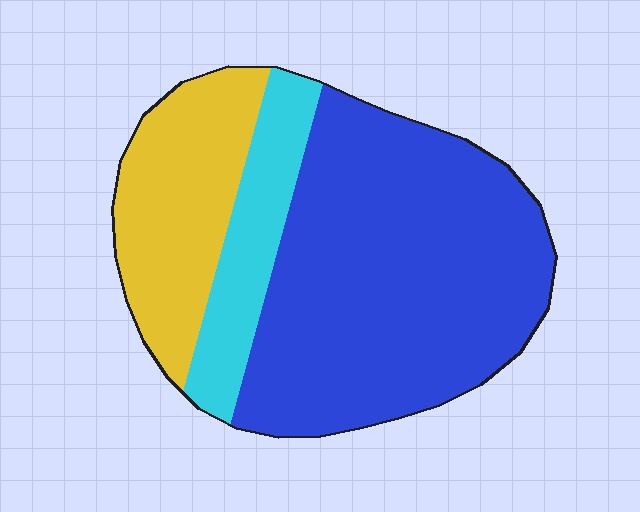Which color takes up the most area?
Blue, at roughly 60%.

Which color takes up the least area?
Cyan, at roughly 15%.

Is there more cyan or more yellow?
Yellow.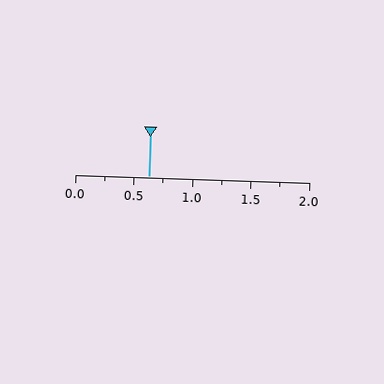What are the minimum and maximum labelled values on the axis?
The axis runs from 0.0 to 2.0.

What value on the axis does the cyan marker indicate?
The marker indicates approximately 0.62.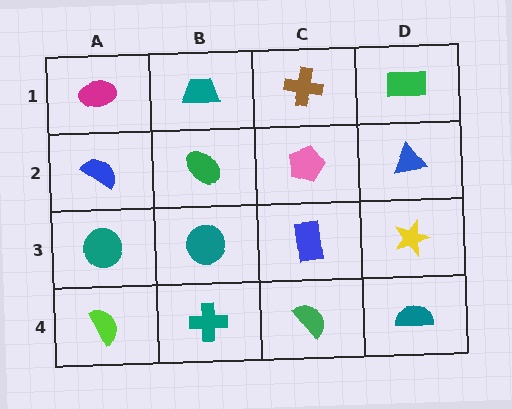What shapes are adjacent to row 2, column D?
A green rectangle (row 1, column D), a yellow star (row 3, column D), a pink pentagon (row 2, column C).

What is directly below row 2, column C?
A blue rectangle.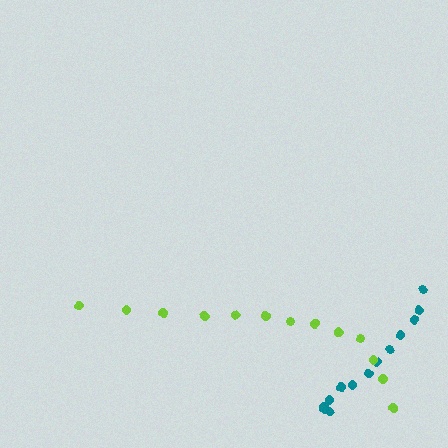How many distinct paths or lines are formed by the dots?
There are 2 distinct paths.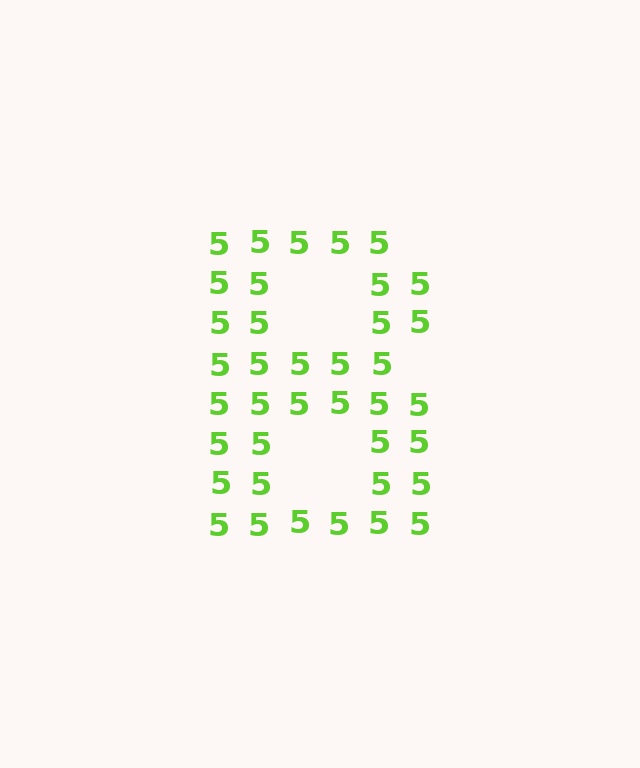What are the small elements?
The small elements are digit 5's.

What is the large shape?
The large shape is the letter B.